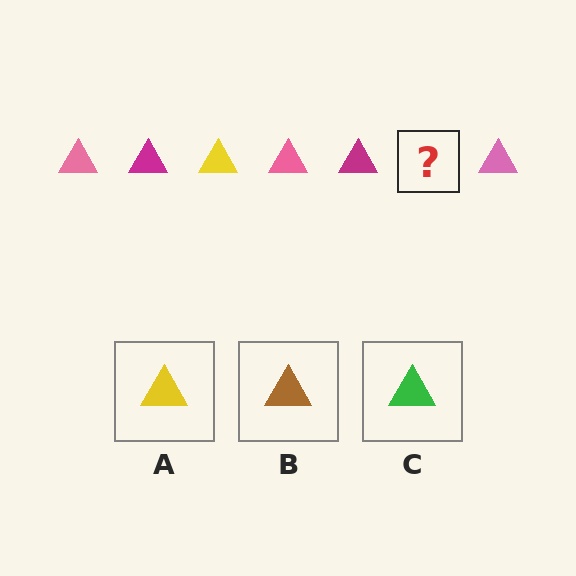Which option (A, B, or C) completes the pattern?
A.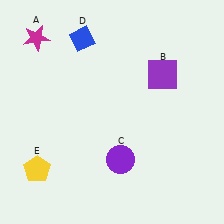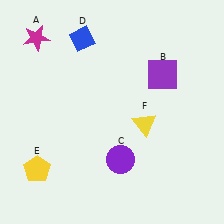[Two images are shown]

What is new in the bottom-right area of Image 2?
A yellow triangle (F) was added in the bottom-right area of Image 2.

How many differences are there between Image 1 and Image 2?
There is 1 difference between the two images.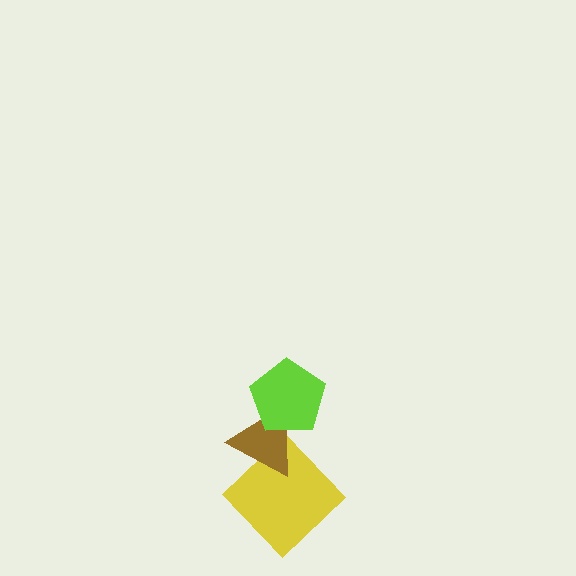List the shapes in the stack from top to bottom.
From top to bottom: the lime pentagon, the brown triangle, the yellow diamond.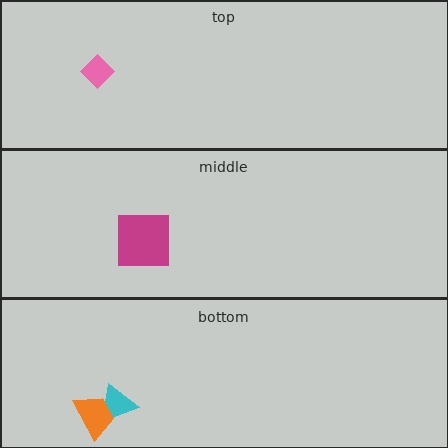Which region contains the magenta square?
The middle region.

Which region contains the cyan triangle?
The bottom region.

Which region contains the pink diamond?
The top region.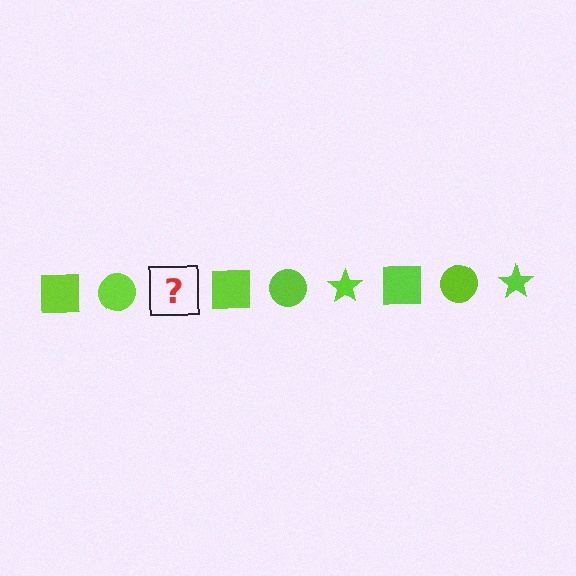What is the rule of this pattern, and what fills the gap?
The rule is that the pattern cycles through square, circle, star shapes in lime. The gap should be filled with a lime star.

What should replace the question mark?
The question mark should be replaced with a lime star.